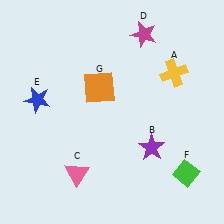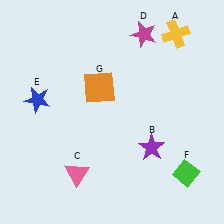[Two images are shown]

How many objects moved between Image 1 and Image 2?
1 object moved between the two images.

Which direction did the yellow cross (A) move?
The yellow cross (A) moved up.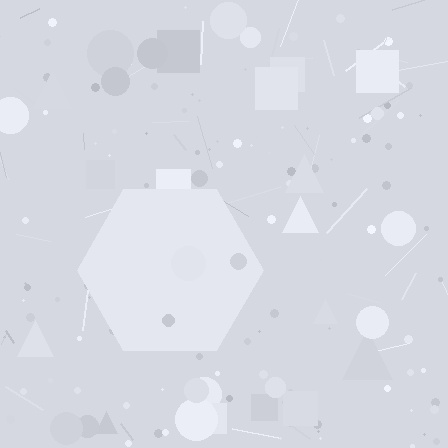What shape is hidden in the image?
A hexagon is hidden in the image.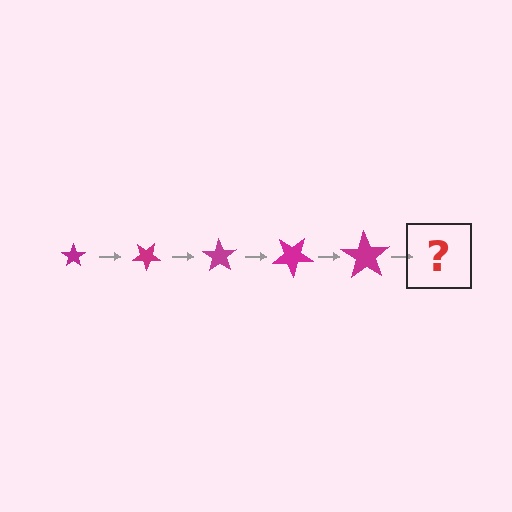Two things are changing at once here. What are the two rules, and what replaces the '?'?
The two rules are that the star grows larger each step and it rotates 35 degrees each step. The '?' should be a star, larger than the previous one and rotated 175 degrees from the start.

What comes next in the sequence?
The next element should be a star, larger than the previous one and rotated 175 degrees from the start.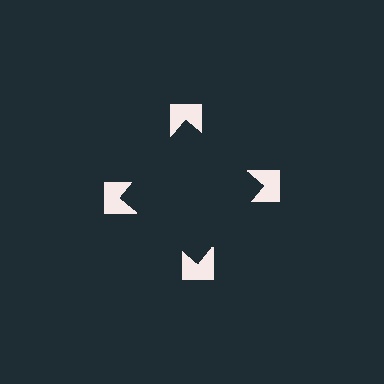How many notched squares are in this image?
There are 4 — one at each vertex of the illusory square.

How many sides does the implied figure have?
4 sides.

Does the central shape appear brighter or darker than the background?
It typically appears slightly darker than the background, even though no actual brightness change is drawn.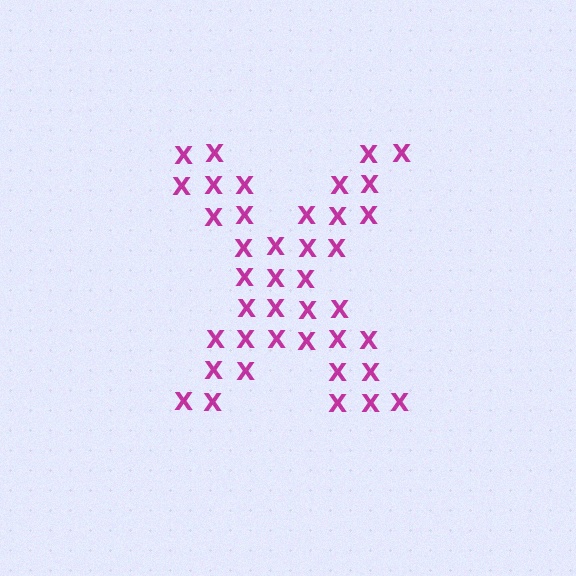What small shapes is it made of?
It is made of small letter X's.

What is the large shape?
The large shape is the letter X.